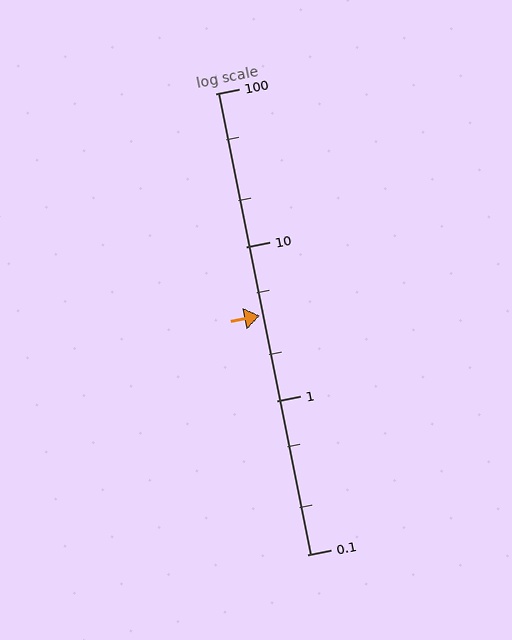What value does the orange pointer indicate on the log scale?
The pointer indicates approximately 3.6.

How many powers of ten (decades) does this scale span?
The scale spans 3 decades, from 0.1 to 100.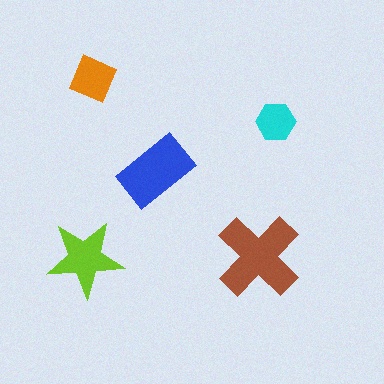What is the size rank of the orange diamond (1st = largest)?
4th.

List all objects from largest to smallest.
The brown cross, the blue rectangle, the lime star, the orange diamond, the cyan hexagon.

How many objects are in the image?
There are 5 objects in the image.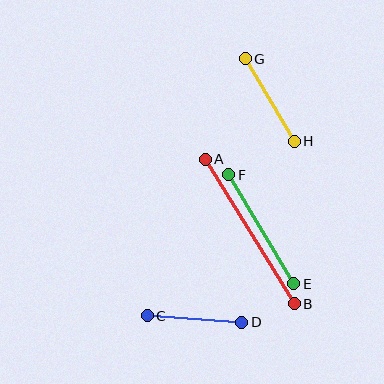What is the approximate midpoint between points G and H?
The midpoint is at approximately (270, 100) pixels.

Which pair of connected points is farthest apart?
Points A and B are farthest apart.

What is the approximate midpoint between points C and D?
The midpoint is at approximately (194, 319) pixels.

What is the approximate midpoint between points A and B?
The midpoint is at approximately (250, 232) pixels.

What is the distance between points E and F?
The distance is approximately 127 pixels.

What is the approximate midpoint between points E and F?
The midpoint is at approximately (261, 229) pixels.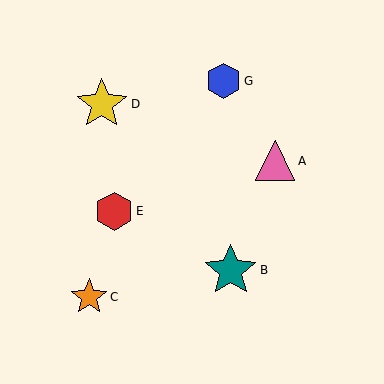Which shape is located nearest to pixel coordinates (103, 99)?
The yellow star (labeled D) at (102, 104) is nearest to that location.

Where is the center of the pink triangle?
The center of the pink triangle is at (275, 161).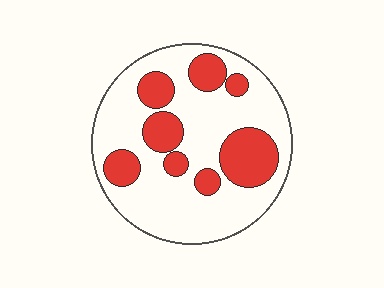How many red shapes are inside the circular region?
8.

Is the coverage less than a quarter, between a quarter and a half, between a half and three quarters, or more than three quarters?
Between a quarter and a half.